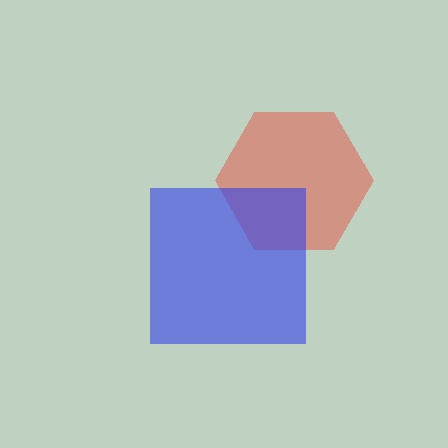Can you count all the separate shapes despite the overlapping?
Yes, there are 2 separate shapes.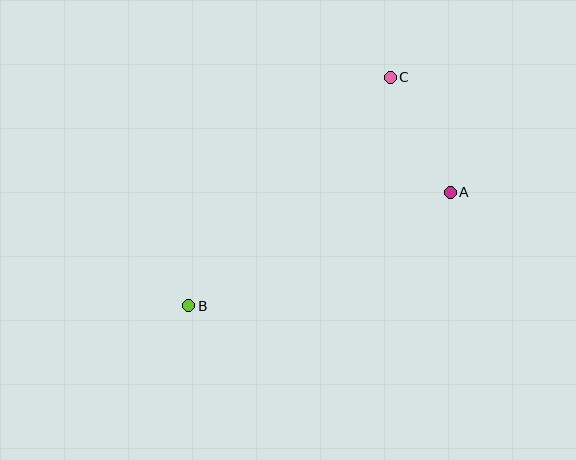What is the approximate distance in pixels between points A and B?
The distance between A and B is approximately 285 pixels.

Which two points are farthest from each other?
Points B and C are farthest from each other.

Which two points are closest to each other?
Points A and C are closest to each other.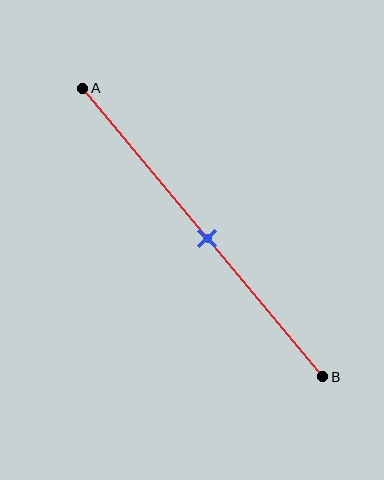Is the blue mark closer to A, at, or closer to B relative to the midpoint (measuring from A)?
The blue mark is approximately at the midpoint of segment AB.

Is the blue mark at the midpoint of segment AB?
Yes, the mark is approximately at the midpoint.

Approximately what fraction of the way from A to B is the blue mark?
The blue mark is approximately 50% of the way from A to B.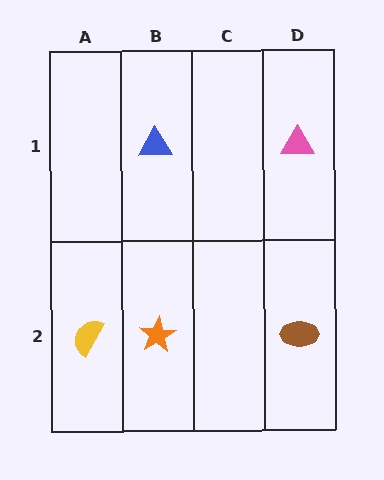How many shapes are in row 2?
3 shapes.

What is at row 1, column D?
A pink triangle.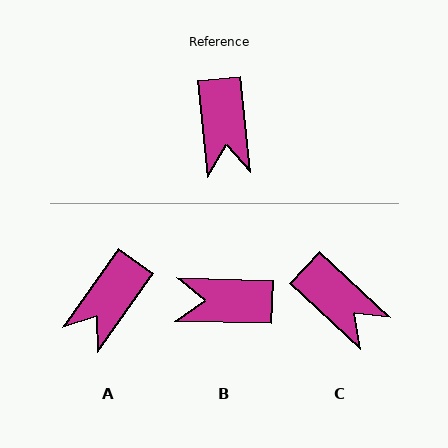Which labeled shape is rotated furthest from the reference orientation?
B, about 98 degrees away.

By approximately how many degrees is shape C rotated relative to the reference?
Approximately 41 degrees counter-clockwise.